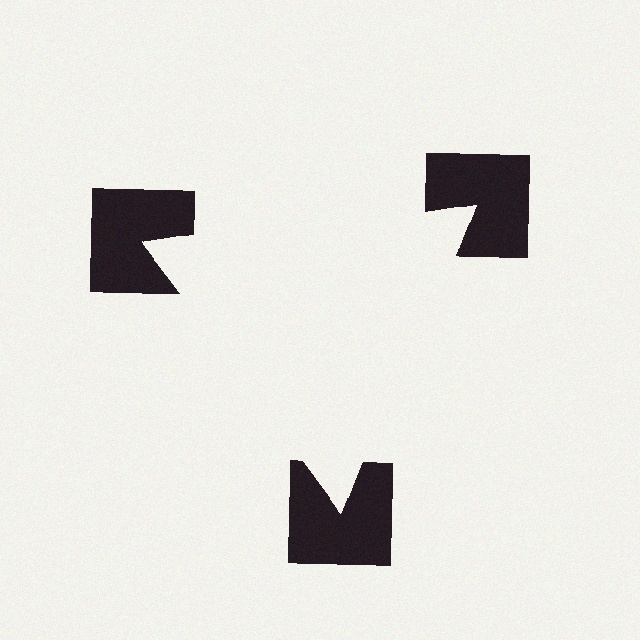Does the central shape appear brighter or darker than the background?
It typically appears slightly brighter than the background, even though no actual brightness change is drawn.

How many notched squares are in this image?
There are 3 — one at each vertex of the illusory triangle.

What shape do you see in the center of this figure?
An illusory triangle — its edges are inferred from the aligned wedge cuts in the notched squares, not physically drawn.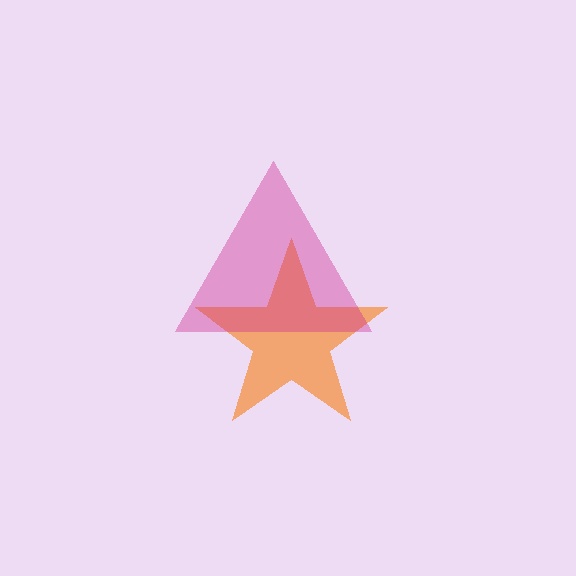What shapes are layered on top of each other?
The layered shapes are: an orange star, a magenta triangle.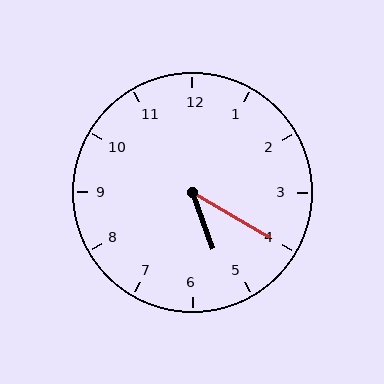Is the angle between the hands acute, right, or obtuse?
It is acute.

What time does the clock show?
5:20.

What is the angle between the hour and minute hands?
Approximately 40 degrees.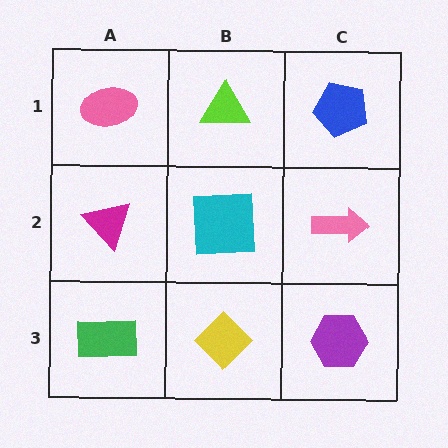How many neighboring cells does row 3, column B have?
3.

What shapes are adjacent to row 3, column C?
A pink arrow (row 2, column C), a yellow diamond (row 3, column B).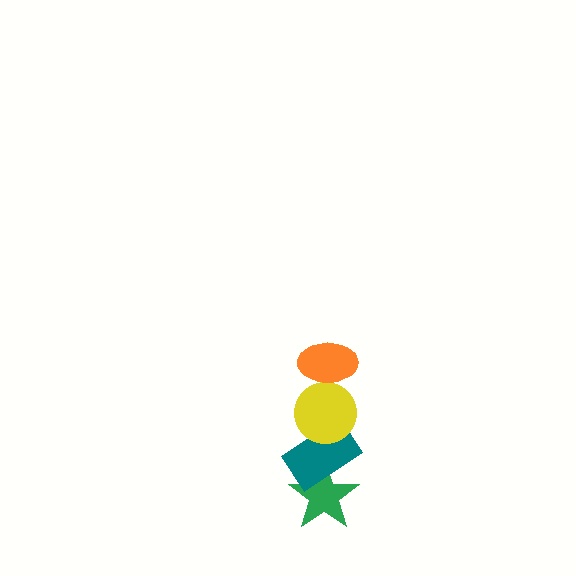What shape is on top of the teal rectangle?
The yellow circle is on top of the teal rectangle.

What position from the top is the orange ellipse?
The orange ellipse is 1st from the top.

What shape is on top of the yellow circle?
The orange ellipse is on top of the yellow circle.